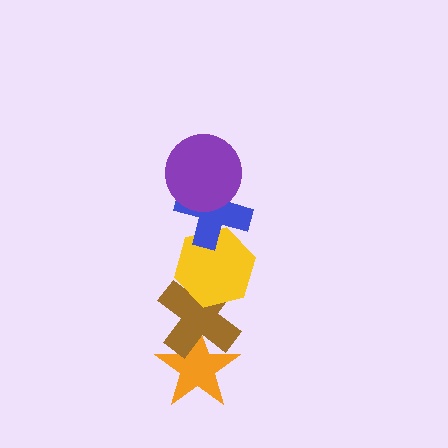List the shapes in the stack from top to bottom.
From top to bottom: the purple circle, the blue cross, the yellow hexagon, the brown cross, the orange star.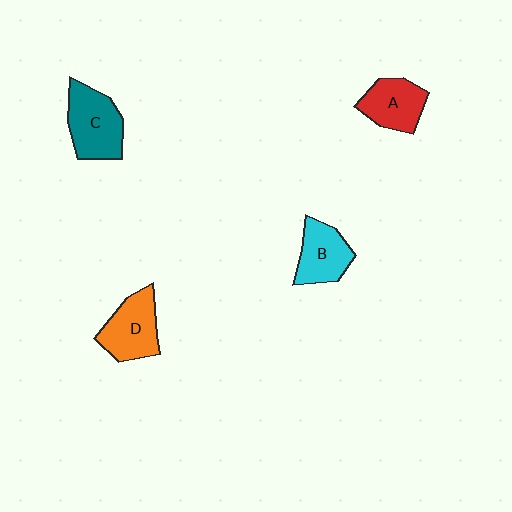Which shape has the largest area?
Shape C (teal).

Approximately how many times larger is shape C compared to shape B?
Approximately 1.2 times.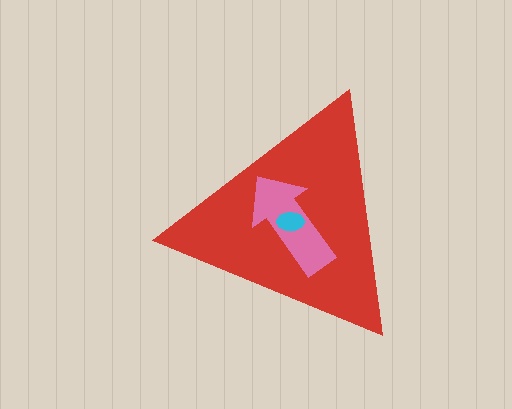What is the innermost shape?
The cyan ellipse.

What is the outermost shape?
The red triangle.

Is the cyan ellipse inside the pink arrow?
Yes.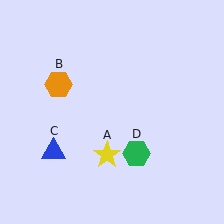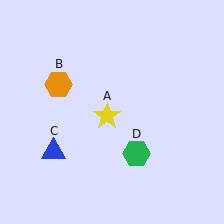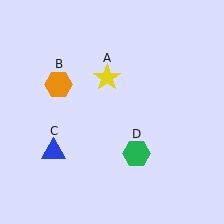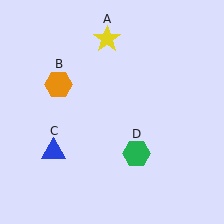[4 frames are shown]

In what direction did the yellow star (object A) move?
The yellow star (object A) moved up.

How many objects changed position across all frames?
1 object changed position: yellow star (object A).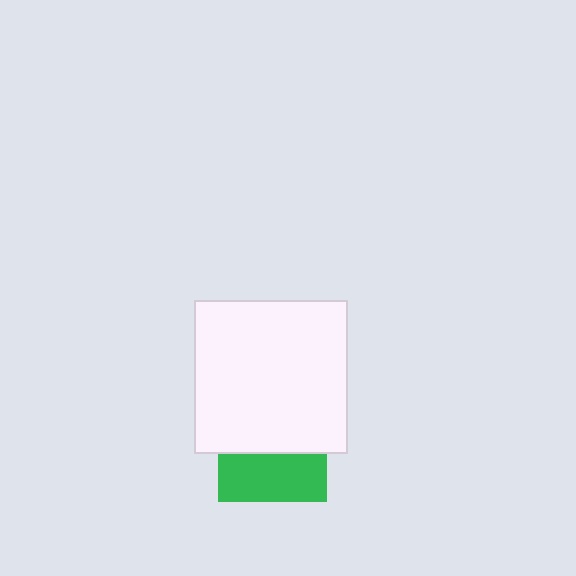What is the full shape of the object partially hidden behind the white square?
The partially hidden object is a green square.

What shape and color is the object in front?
The object in front is a white square.